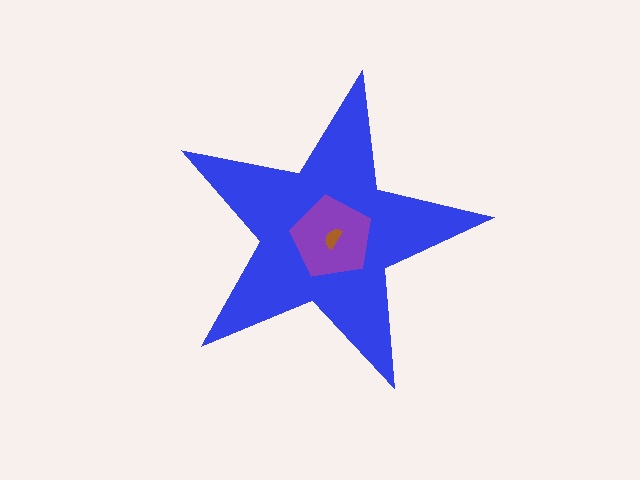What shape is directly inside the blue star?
The purple pentagon.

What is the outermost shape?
The blue star.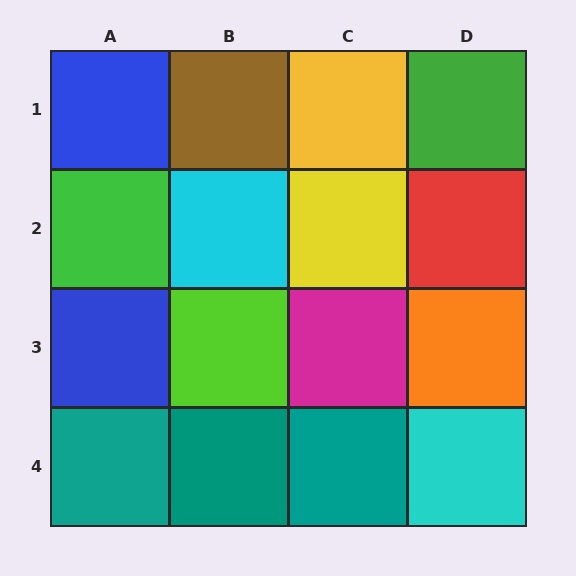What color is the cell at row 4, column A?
Teal.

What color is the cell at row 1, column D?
Green.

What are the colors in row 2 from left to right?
Green, cyan, yellow, red.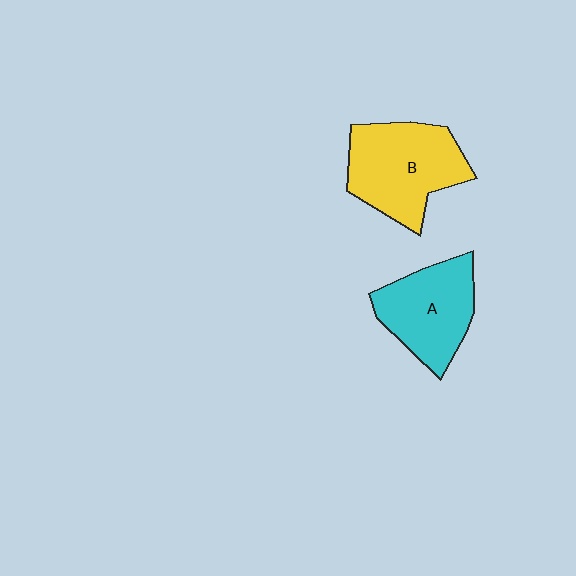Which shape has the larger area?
Shape B (yellow).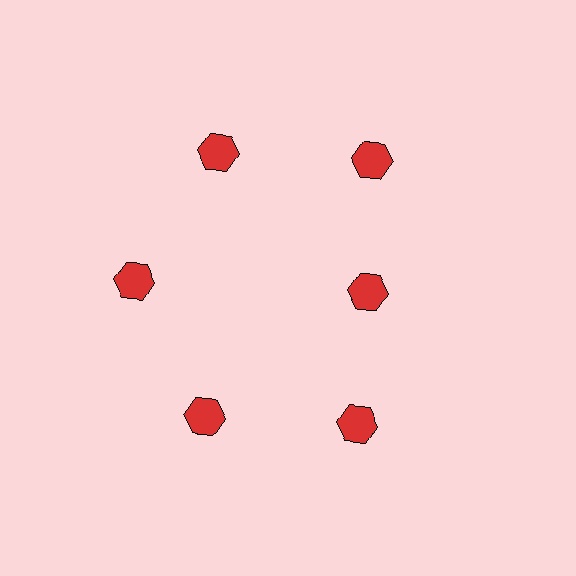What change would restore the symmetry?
The symmetry would be restored by moving it outward, back onto the ring so that all 6 hexagons sit at equal angles and equal distance from the center.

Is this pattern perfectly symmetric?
No. The 6 red hexagons are arranged in a ring, but one element near the 3 o'clock position is pulled inward toward the center, breaking the 6-fold rotational symmetry.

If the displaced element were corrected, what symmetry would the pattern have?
It would have 6-fold rotational symmetry — the pattern would map onto itself every 60 degrees.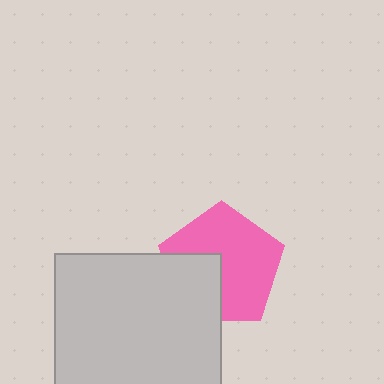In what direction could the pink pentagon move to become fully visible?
The pink pentagon could move toward the upper-right. That would shift it out from behind the light gray square entirely.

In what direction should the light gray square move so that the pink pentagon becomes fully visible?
The light gray square should move toward the lower-left. That is the shortest direction to clear the overlap and leave the pink pentagon fully visible.